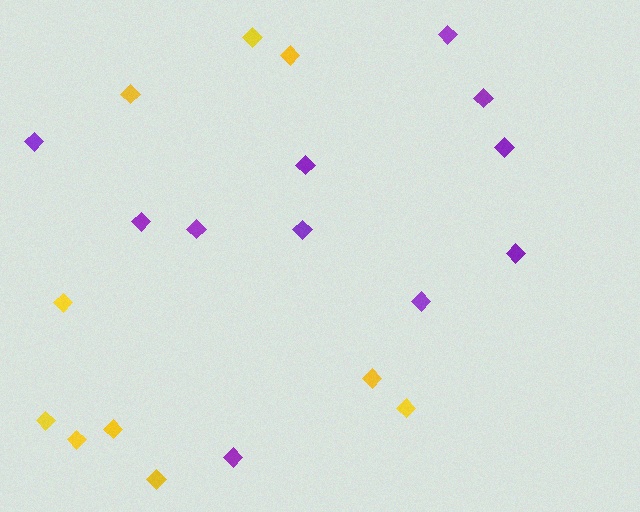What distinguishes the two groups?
There are 2 groups: one group of purple diamonds (11) and one group of yellow diamonds (10).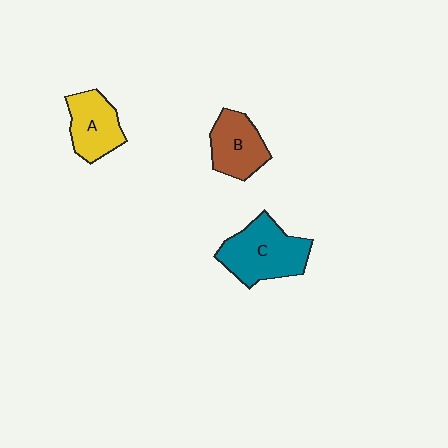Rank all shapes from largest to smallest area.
From largest to smallest: C (teal), B (brown), A (yellow).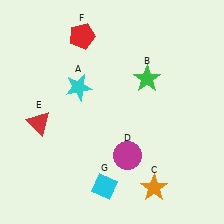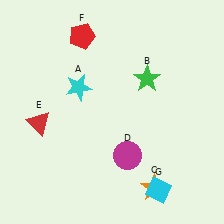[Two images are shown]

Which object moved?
The cyan diamond (G) moved right.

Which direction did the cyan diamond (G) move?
The cyan diamond (G) moved right.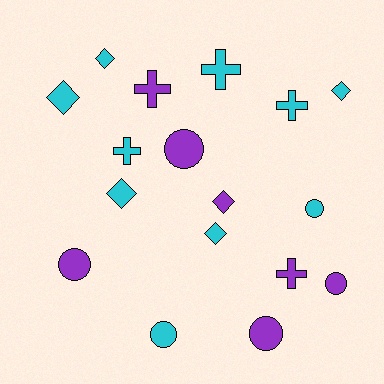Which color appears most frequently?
Cyan, with 10 objects.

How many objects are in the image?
There are 17 objects.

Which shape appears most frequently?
Circle, with 6 objects.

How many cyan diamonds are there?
There are 5 cyan diamonds.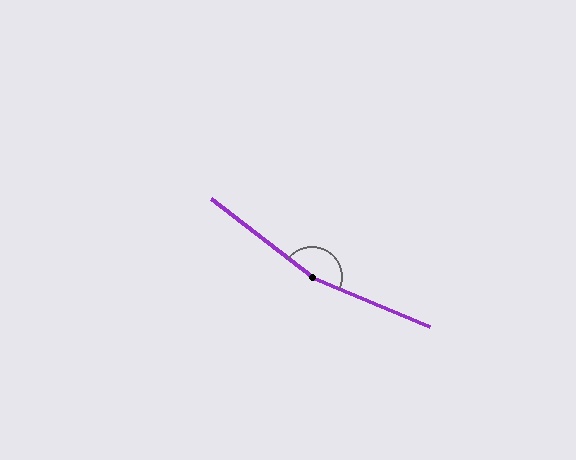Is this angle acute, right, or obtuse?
It is obtuse.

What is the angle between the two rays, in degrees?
Approximately 165 degrees.